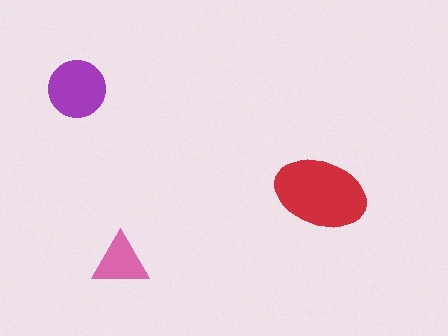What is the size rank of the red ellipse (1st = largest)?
1st.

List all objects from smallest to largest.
The pink triangle, the purple circle, the red ellipse.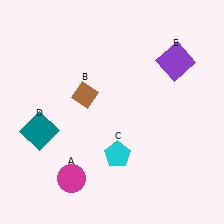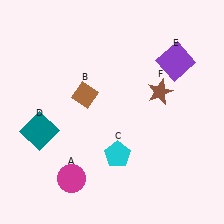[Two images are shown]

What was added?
A brown star (F) was added in Image 2.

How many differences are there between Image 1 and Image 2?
There is 1 difference between the two images.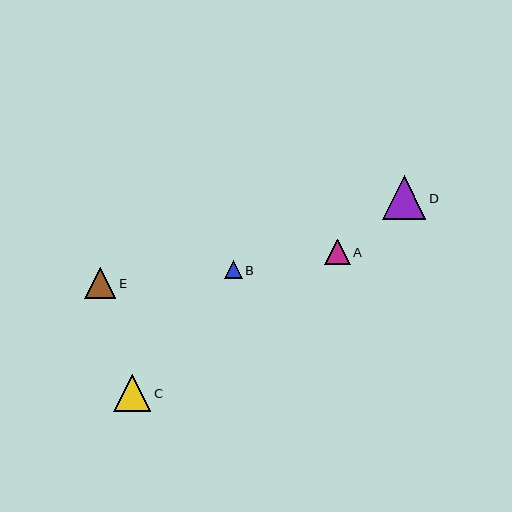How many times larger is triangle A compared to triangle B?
Triangle A is approximately 1.4 times the size of triangle B.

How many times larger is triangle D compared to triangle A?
Triangle D is approximately 1.7 times the size of triangle A.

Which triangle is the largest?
Triangle D is the largest with a size of approximately 44 pixels.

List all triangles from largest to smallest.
From largest to smallest: D, C, E, A, B.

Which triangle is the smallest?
Triangle B is the smallest with a size of approximately 18 pixels.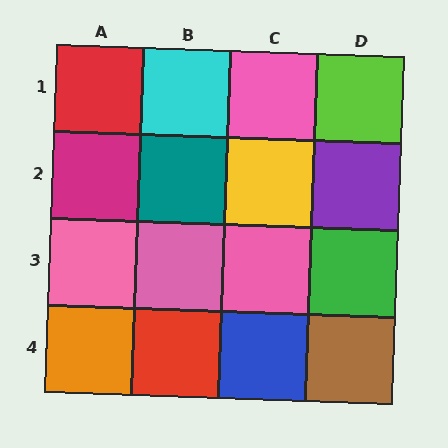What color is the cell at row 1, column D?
Lime.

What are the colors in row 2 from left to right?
Magenta, teal, yellow, purple.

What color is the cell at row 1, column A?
Red.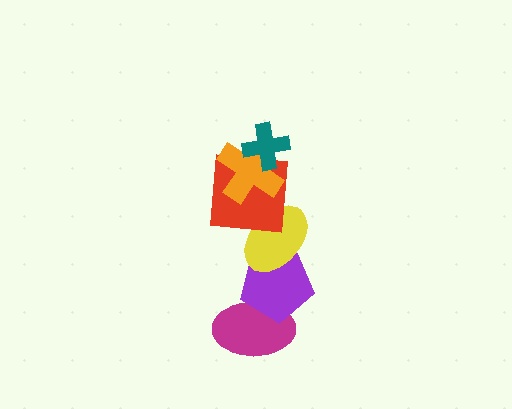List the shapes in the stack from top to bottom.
From top to bottom: the teal cross, the orange cross, the red square, the yellow ellipse, the purple pentagon, the magenta ellipse.